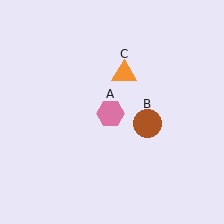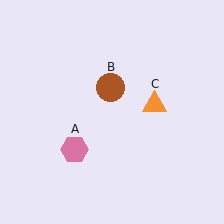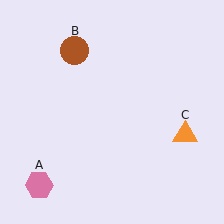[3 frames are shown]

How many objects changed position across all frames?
3 objects changed position: pink hexagon (object A), brown circle (object B), orange triangle (object C).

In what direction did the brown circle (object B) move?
The brown circle (object B) moved up and to the left.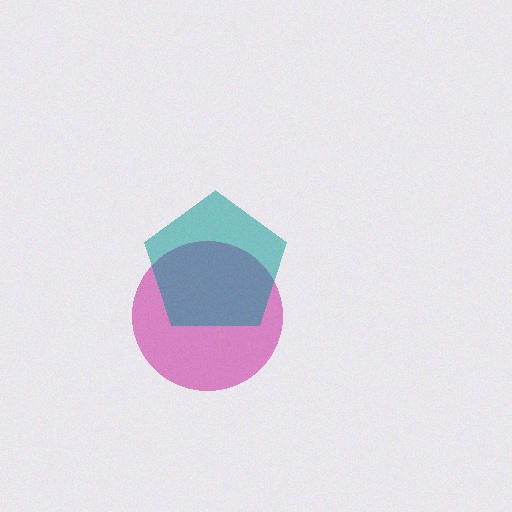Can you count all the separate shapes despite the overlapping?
Yes, there are 2 separate shapes.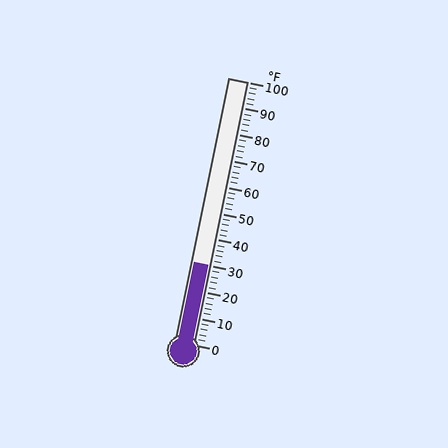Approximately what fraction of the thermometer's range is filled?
The thermometer is filled to approximately 30% of its range.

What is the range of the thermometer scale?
The thermometer scale ranges from 0°F to 100°F.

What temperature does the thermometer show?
The thermometer shows approximately 30°F.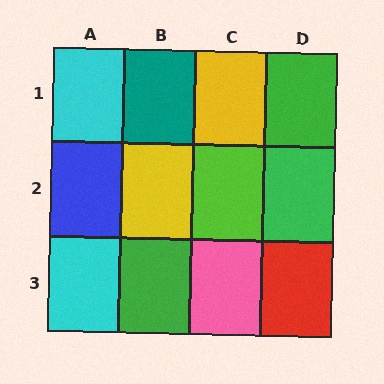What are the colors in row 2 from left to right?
Blue, yellow, lime, green.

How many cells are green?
3 cells are green.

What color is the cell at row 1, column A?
Cyan.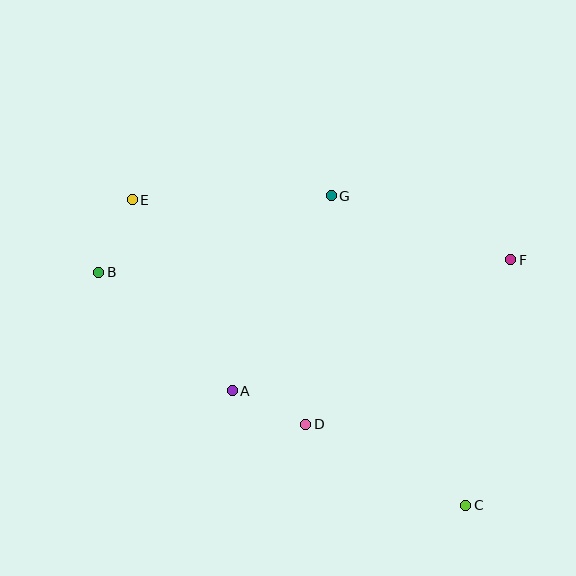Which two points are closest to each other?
Points B and E are closest to each other.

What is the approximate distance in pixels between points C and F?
The distance between C and F is approximately 250 pixels.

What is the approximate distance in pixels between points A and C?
The distance between A and C is approximately 260 pixels.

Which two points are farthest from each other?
Points C and E are farthest from each other.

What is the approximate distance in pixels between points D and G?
The distance between D and G is approximately 230 pixels.